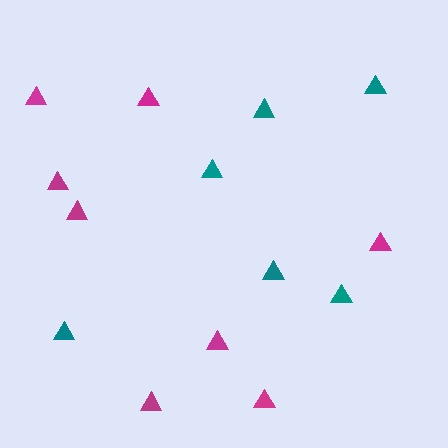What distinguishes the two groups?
There are 2 groups: one group of magenta triangles (8) and one group of teal triangles (6).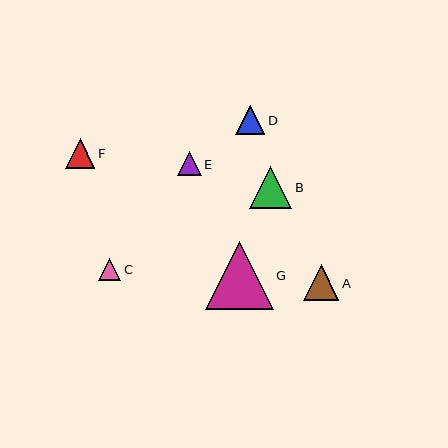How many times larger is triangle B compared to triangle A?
Triangle B is approximately 1.2 times the size of triangle A.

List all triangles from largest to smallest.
From largest to smallest: G, B, A, F, D, E, C.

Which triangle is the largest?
Triangle G is the largest with a size of approximately 68 pixels.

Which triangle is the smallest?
Triangle C is the smallest with a size of approximately 22 pixels.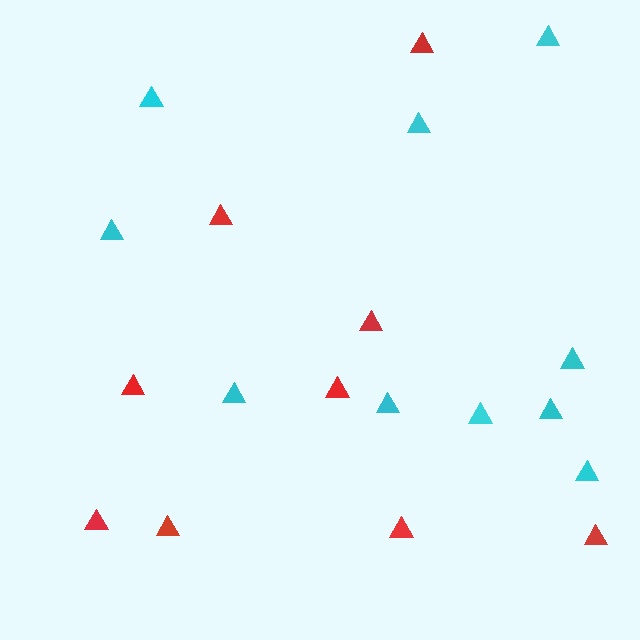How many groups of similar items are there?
There are 2 groups: one group of cyan triangles (10) and one group of red triangles (9).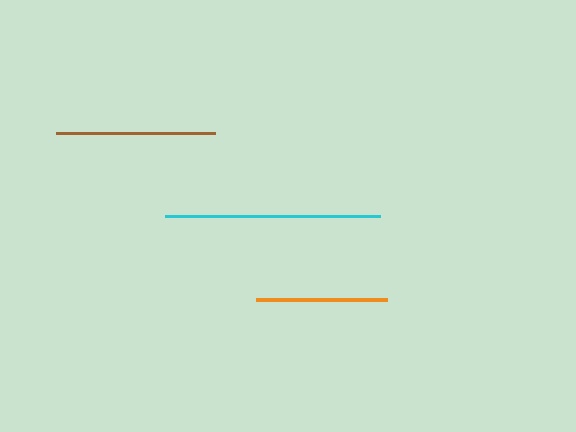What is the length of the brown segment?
The brown segment is approximately 159 pixels long.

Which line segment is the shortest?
The orange line is the shortest at approximately 131 pixels.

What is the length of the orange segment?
The orange segment is approximately 131 pixels long.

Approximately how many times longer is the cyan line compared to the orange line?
The cyan line is approximately 1.7 times the length of the orange line.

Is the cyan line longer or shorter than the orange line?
The cyan line is longer than the orange line.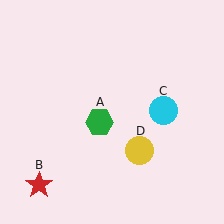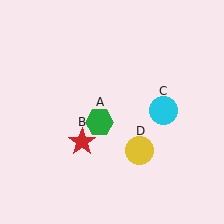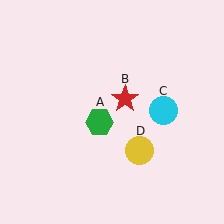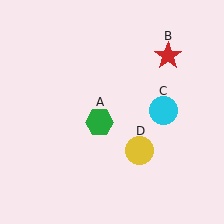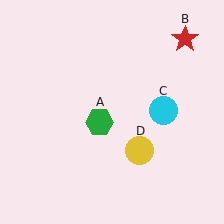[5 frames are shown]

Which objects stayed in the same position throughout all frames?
Green hexagon (object A) and cyan circle (object C) and yellow circle (object D) remained stationary.